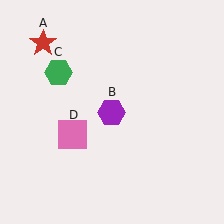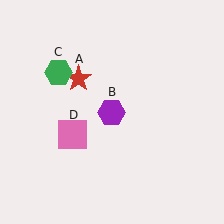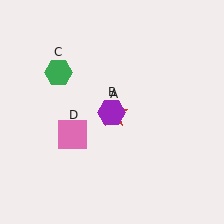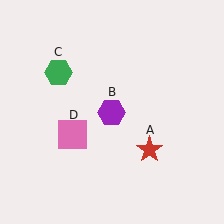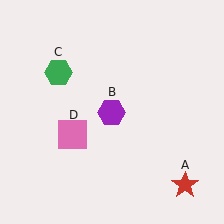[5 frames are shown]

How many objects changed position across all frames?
1 object changed position: red star (object A).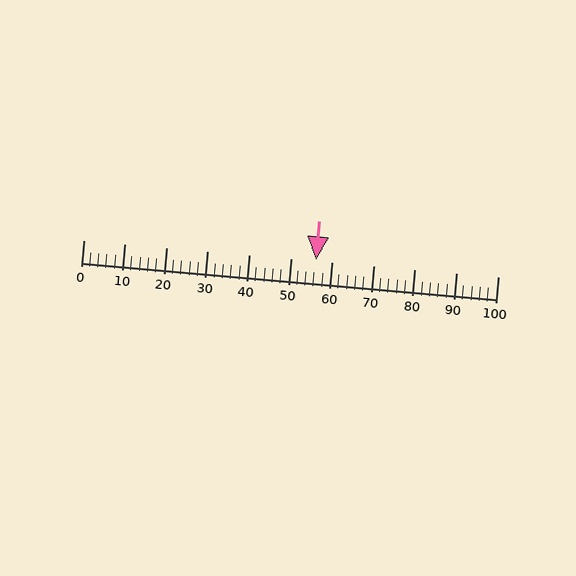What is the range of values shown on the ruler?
The ruler shows values from 0 to 100.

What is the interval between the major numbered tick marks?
The major tick marks are spaced 10 units apart.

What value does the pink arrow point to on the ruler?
The pink arrow points to approximately 56.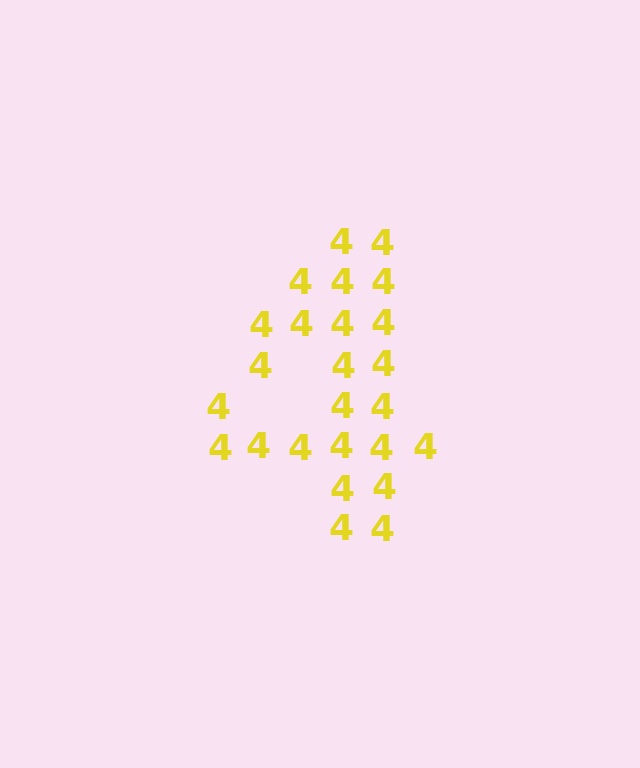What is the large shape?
The large shape is the digit 4.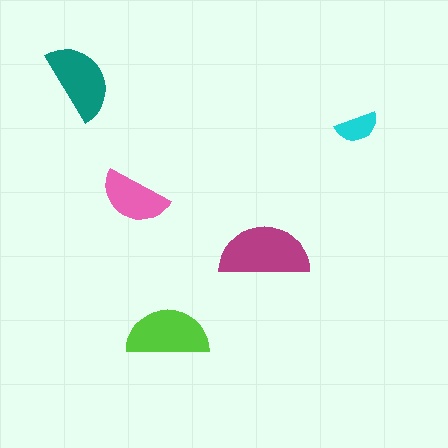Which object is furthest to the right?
The cyan semicircle is rightmost.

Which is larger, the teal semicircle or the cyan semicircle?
The teal one.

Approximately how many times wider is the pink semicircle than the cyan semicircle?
About 1.5 times wider.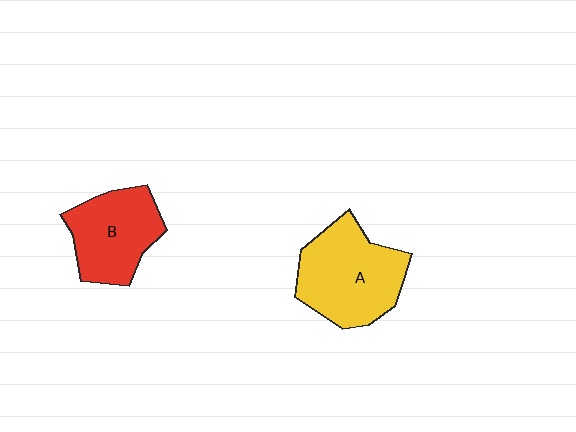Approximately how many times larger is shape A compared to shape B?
Approximately 1.2 times.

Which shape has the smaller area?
Shape B (red).